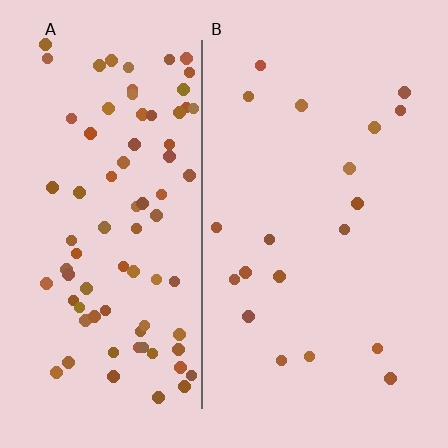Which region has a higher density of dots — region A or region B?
A (the left).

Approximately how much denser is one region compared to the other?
Approximately 4.3× — region A over region B.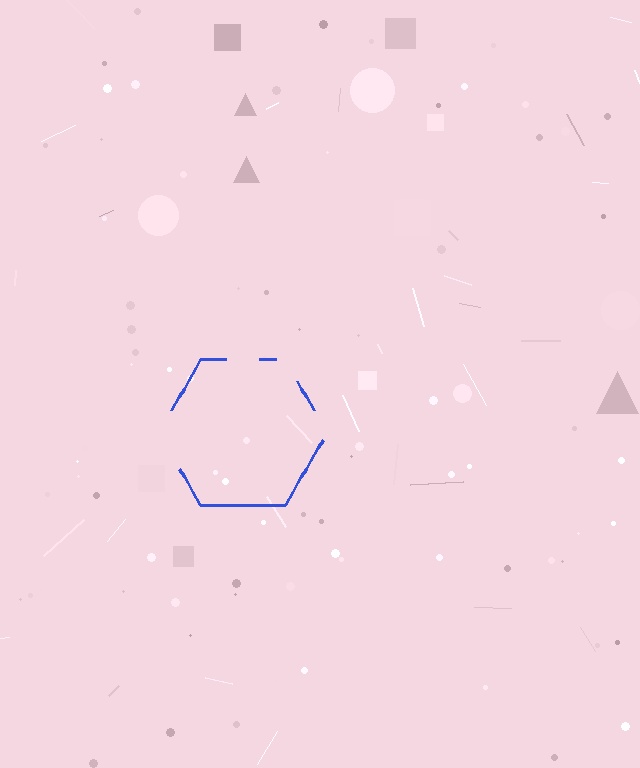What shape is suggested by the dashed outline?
The dashed outline suggests a hexagon.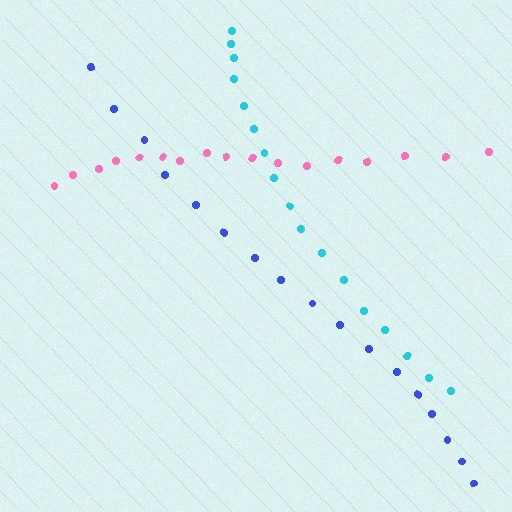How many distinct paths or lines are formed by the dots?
There are 3 distinct paths.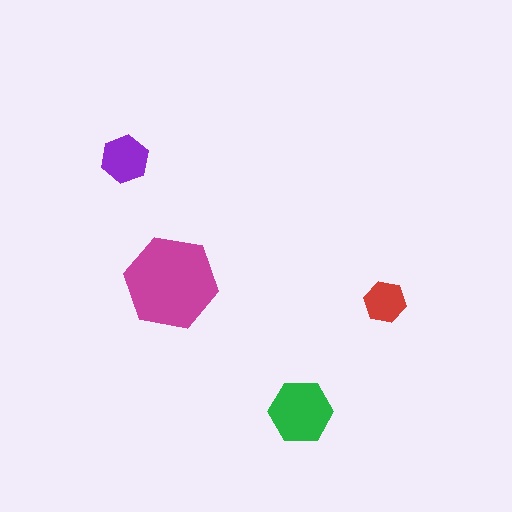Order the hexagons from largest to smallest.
the magenta one, the green one, the purple one, the red one.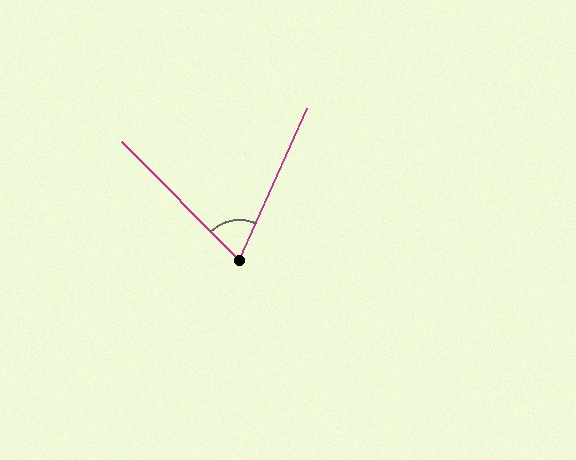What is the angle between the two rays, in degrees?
Approximately 69 degrees.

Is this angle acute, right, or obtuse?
It is acute.